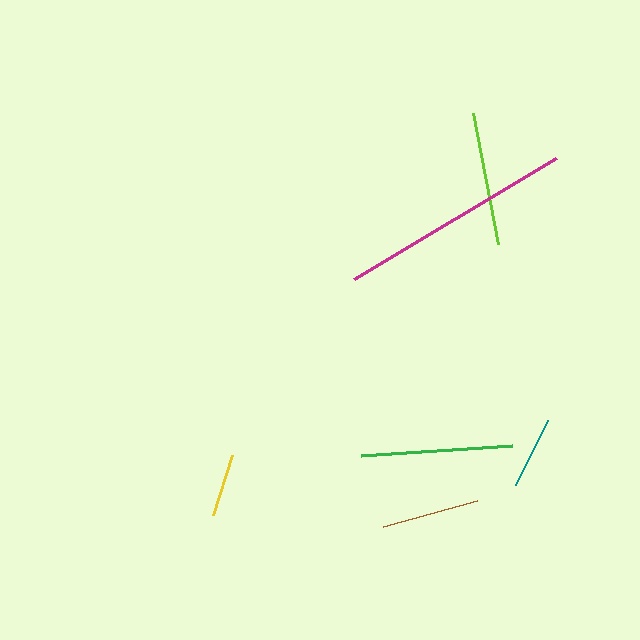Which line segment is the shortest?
The yellow line is the shortest at approximately 64 pixels.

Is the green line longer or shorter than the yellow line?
The green line is longer than the yellow line.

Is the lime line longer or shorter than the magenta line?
The magenta line is longer than the lime line.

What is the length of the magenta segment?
The magenta segment is approximately 236 pixels long.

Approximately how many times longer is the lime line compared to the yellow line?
The lime line is approximately 2.1 times the length of the yellow line.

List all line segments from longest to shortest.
From longest to shortest: magenta, green, lime, brown, teal, yellow.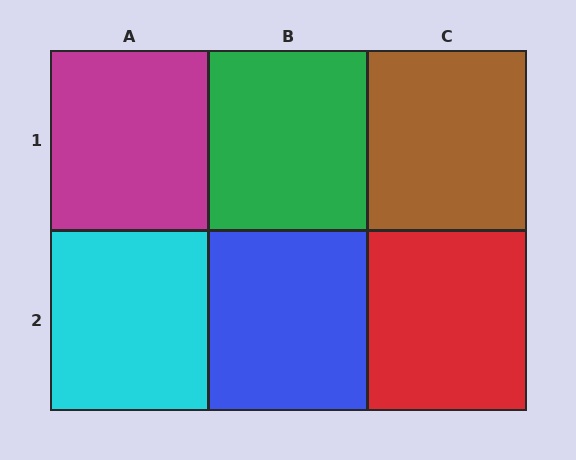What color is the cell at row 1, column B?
Green.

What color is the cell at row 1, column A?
Magenta.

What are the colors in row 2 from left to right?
Cyan, blue, red.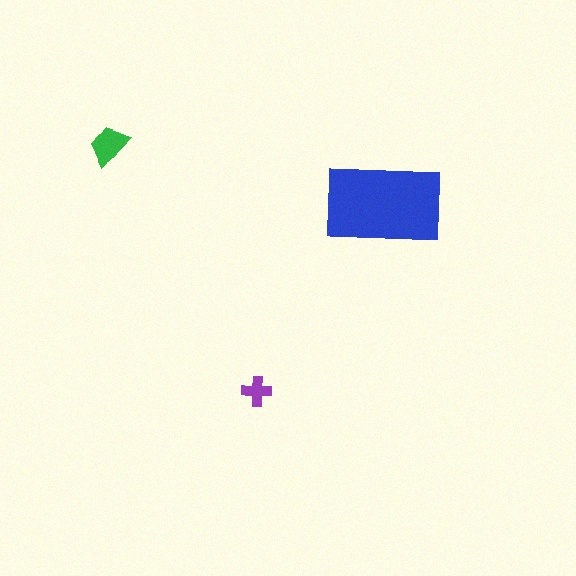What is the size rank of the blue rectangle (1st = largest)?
1st.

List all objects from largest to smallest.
The blue rectangle, the green trapezoid, the purple cross.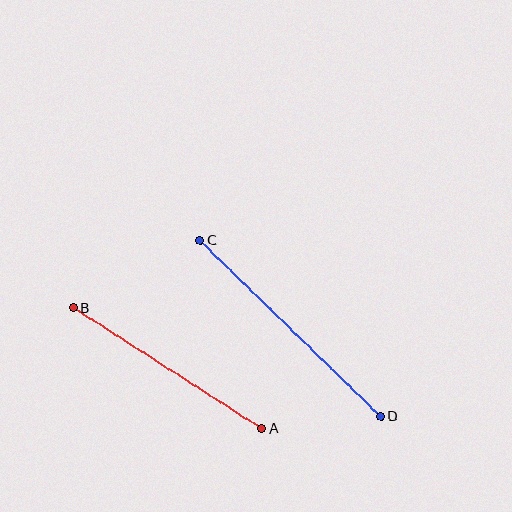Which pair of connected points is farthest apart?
Points C and D are farthest apart.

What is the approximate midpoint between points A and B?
The midpoint is at approximately (168, 368) pixels.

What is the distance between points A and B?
The distance is approximately 224 pixels.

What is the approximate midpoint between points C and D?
The midpoint is at approximately (290, 329) pixels.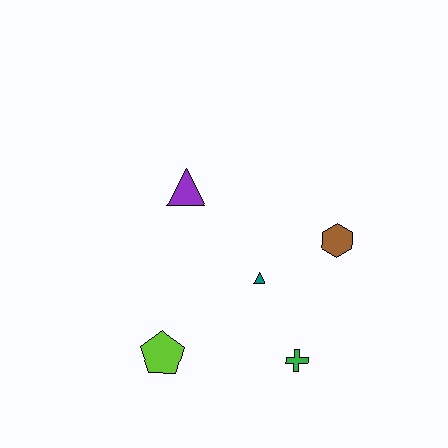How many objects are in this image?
There are 5 objects.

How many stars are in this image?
There are no stars.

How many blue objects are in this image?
There are no blue objects.